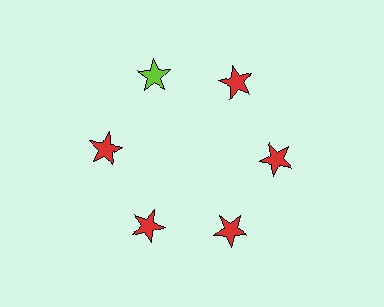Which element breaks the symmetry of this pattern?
The lime star at roughly the 11 o'clock position breaks the symmetry. All other shapes are red stars.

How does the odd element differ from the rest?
It has a different color: lime instead of red.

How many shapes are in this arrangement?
There are 6 shapes arranged in a ring pattern.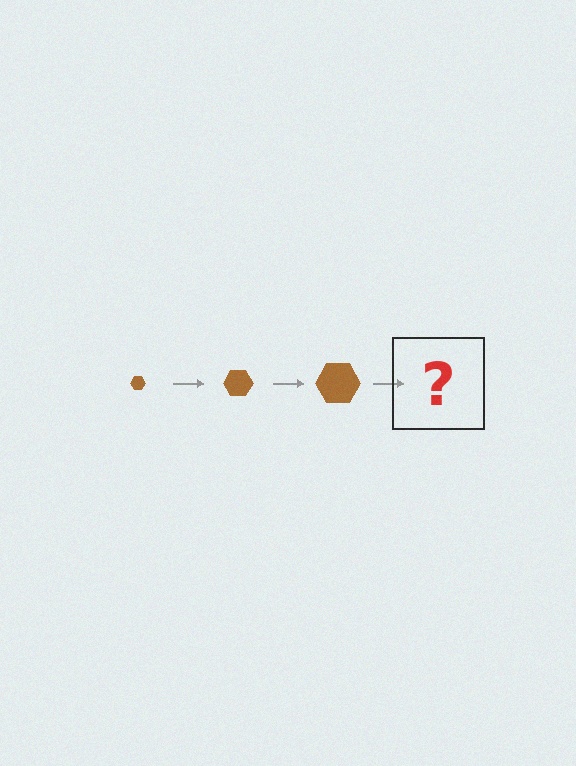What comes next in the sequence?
The next element should be a brown hexagon, larger than the previous one.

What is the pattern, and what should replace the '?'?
The pattern is that the hexagon gets progressively larger each step. The '?' should be a brown hexagon, larger than the previous one.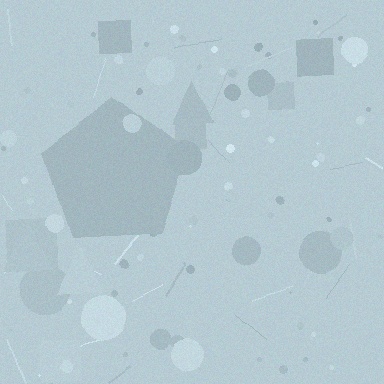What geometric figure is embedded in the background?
A pentagon is embedded in the background.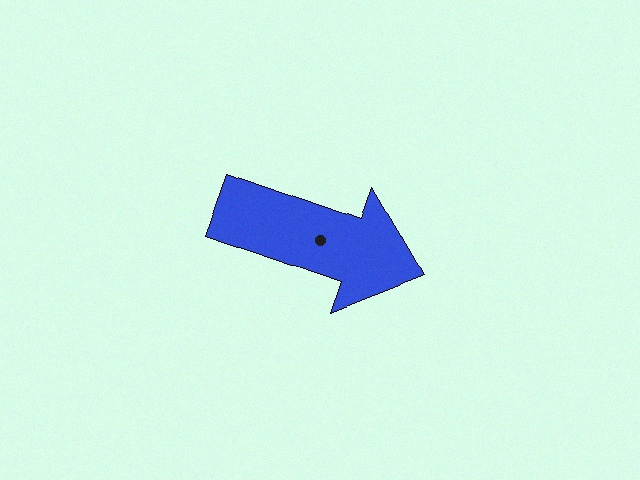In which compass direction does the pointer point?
East.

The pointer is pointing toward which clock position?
Roughly 4 o'clock.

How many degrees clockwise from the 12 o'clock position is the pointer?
Approximately 109 degrees.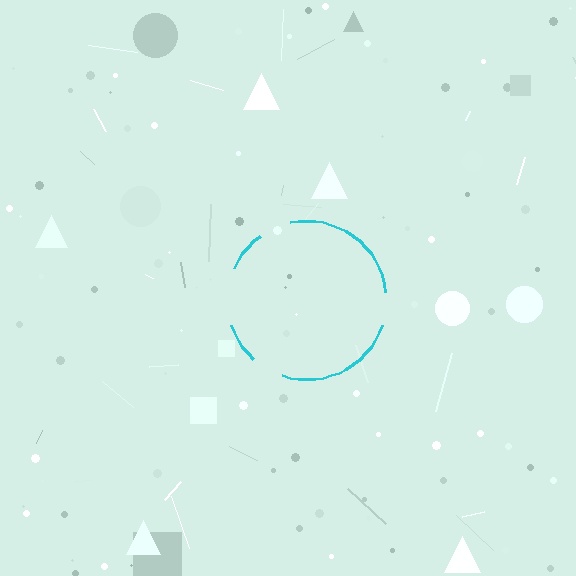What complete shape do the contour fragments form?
The contour fragments form a circle.